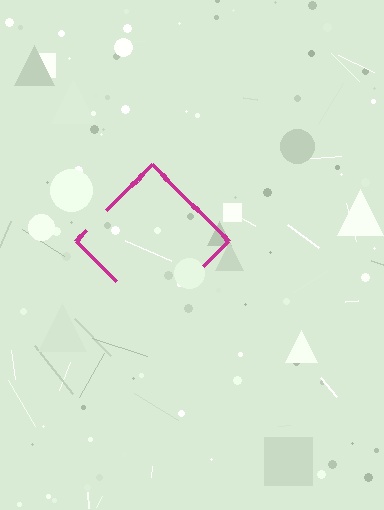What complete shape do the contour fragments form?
The contour fragments form a diamond.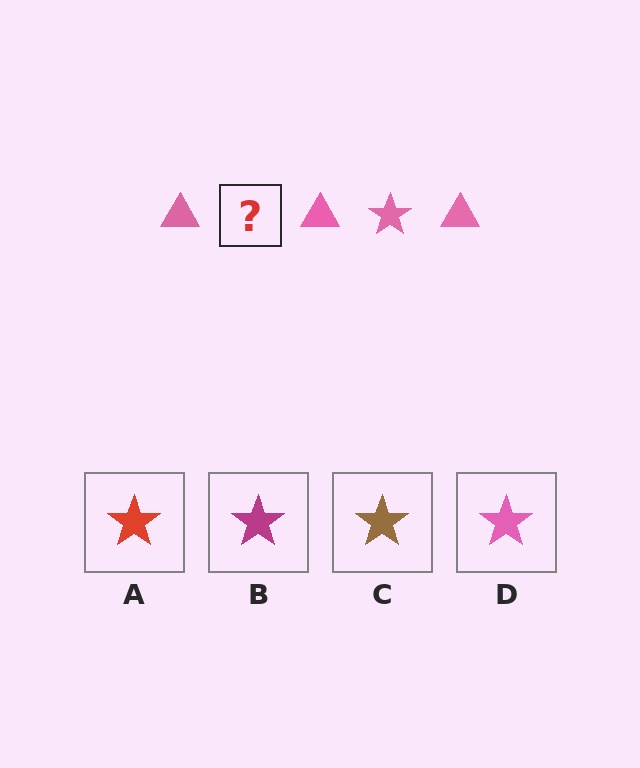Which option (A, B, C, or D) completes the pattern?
D.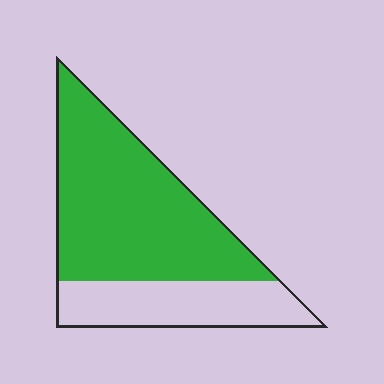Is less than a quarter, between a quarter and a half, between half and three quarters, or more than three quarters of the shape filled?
Between half and three quarters.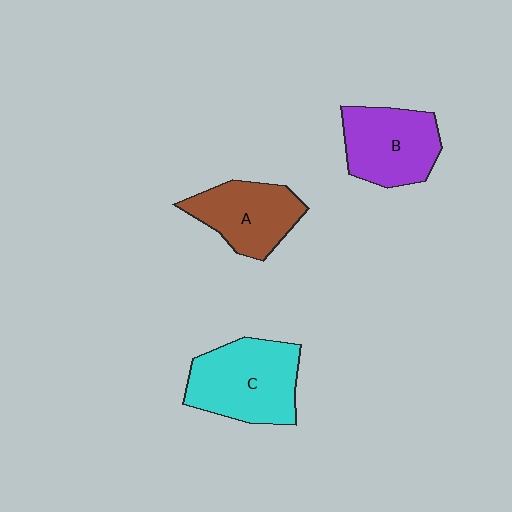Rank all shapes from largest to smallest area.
From largest to smallest: C (cyan), B (purple), A (brown).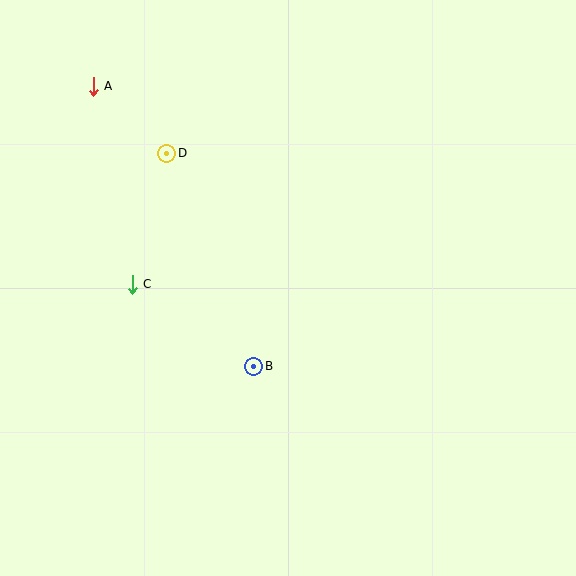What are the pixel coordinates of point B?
Point B is at (254, 366).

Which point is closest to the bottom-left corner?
Point C is closest to the bottom-left corner.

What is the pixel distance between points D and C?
The distance between D and C is 135 pixels.